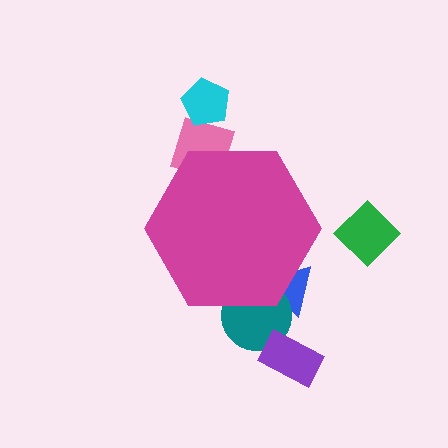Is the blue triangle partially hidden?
Yes, the blue triangle is partially hidden behind the magenta hexagon.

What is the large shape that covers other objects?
A magenta hexagon.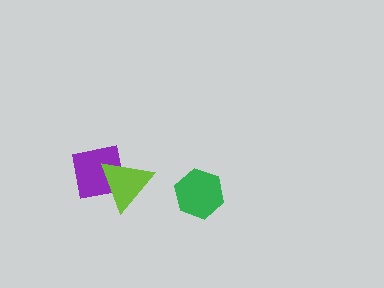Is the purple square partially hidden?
Yes, it is partially covered by another shape.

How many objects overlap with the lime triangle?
1 object overlaps with the lime triangle.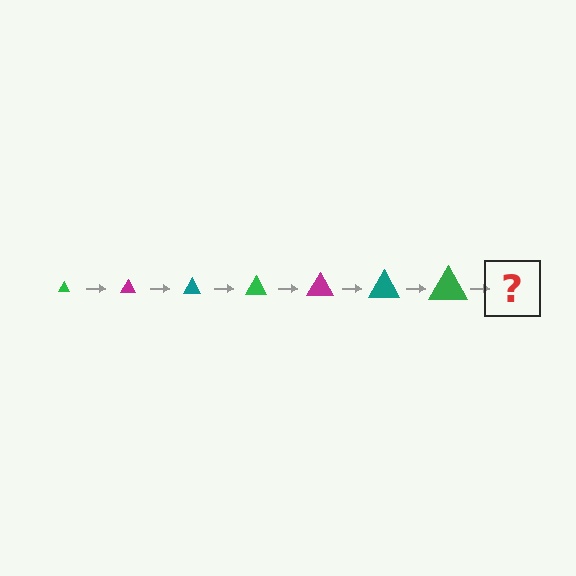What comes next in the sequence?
The next element should be a magenta triangle, larger than the previous one.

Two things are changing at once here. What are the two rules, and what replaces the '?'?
The two rules are that the triangle grows larger each step and the color cycles through green, magenta, and teal. The '?' should be a magenta triangle, larger than the previous one.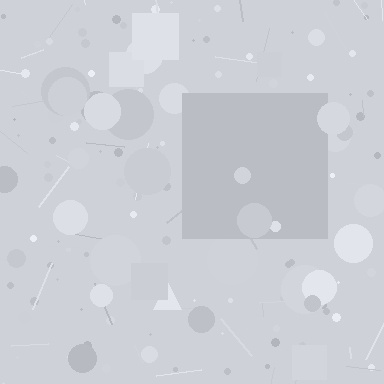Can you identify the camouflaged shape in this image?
The camouflaged shape is a square.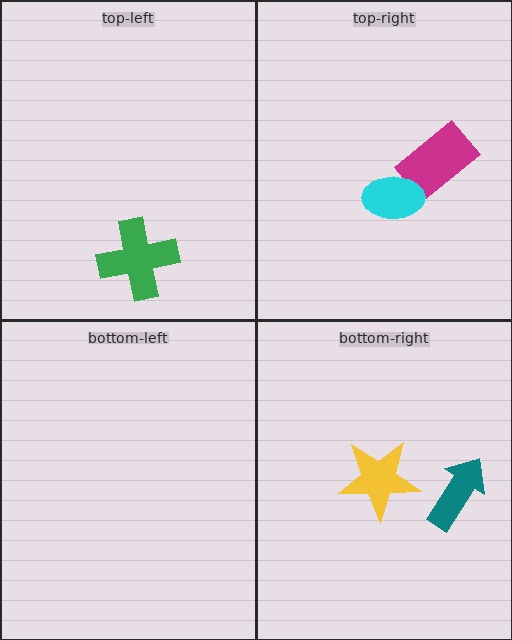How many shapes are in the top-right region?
2.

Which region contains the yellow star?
The bottom-right region.